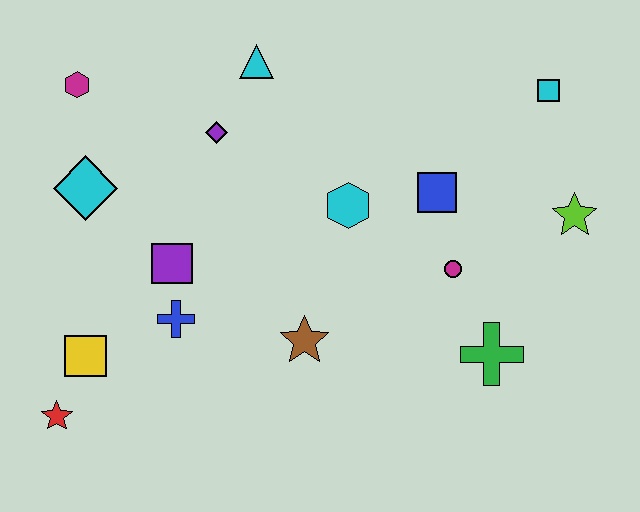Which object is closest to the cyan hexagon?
The blue square is closest to the cyan hexagon.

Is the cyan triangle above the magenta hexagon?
Yes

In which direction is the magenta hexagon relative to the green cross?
The magenta hexagon is to the left of the green cross.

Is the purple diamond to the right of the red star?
Yes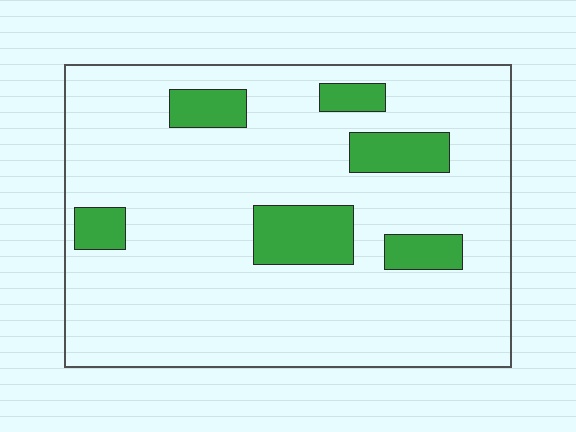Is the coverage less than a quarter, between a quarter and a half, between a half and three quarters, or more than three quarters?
Less than a quarter.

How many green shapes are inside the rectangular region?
6.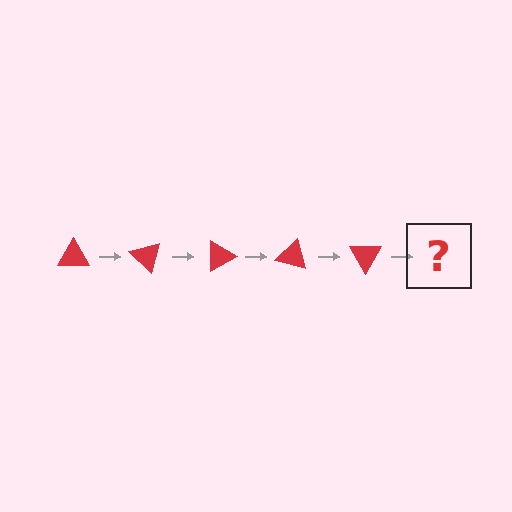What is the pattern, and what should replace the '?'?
The pattern is that the triangle rotates 45 degrees each step. The '?' should be a red triangle rotated 225 degrees.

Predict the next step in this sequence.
The next step is a red triangle rotated 225 degrees.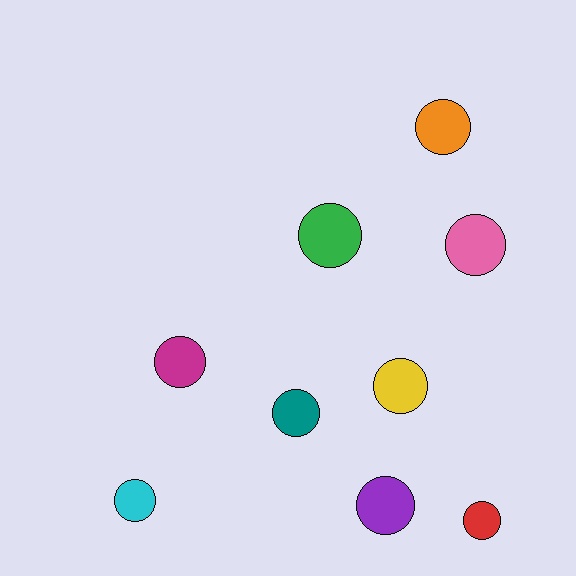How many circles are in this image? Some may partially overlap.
There are 9 circles.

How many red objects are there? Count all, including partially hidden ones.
There is 1 red object.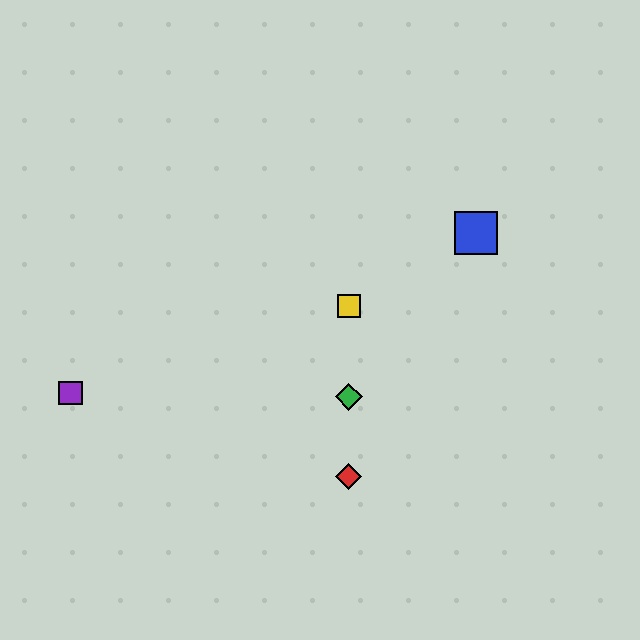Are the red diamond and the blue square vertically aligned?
No, the red diamond is at x≈349 and the blue square is at x≈476.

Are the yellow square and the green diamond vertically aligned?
Yes, both are at x≈349.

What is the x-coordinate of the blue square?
The blue square is at x≈476.